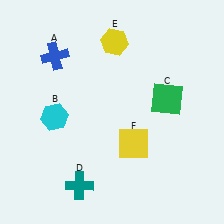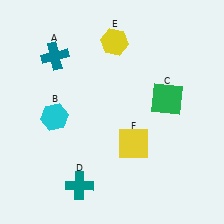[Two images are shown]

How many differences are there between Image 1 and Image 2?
There is 1 difference between the two images.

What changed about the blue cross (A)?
In Image 1, A is blue. In Image 2, it changed to teal.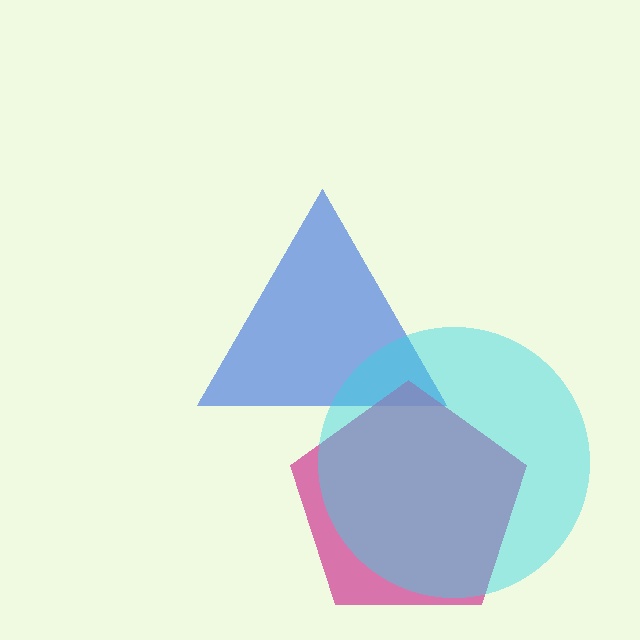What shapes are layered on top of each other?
The layered shapes are: a blue triangle, a magenta pentagon, a cyan circle.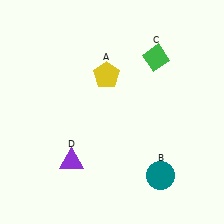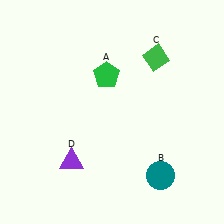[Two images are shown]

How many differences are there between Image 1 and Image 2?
There is 1 difference between the two images.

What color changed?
The pentagon (A) changed from yellow in Image 1 to green in Image 2.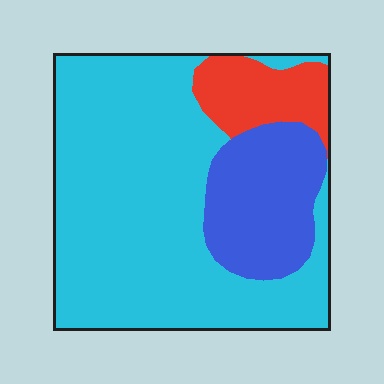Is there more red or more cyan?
Cyan.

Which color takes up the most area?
Cyan, at roughly 70%.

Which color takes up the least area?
Red, at roughly 10%.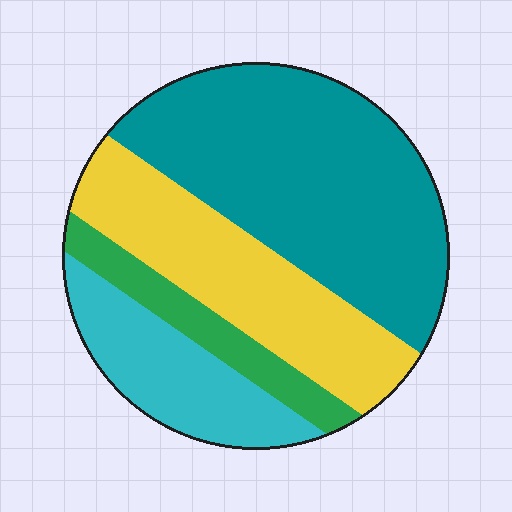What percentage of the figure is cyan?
Cyan covers roughly 15% of the figure.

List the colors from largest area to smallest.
From largest to smallest: teal, yellow, cyan, green.